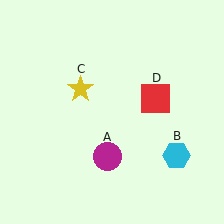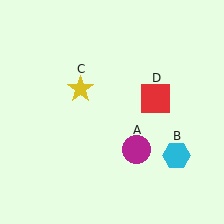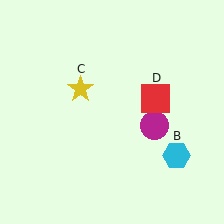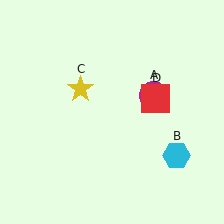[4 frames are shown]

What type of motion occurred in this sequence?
The magenta circle (object A) rotated counterclockwise around the center of the scene.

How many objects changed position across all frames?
1 object changed position: magenta circle (object A).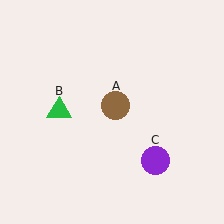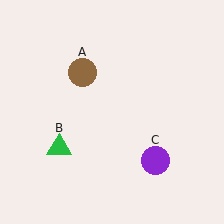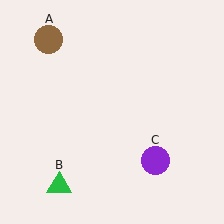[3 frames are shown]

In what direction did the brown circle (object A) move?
The brown circle (object A) moved up and to the left.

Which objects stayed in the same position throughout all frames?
Purple circle (object C) remained stationary.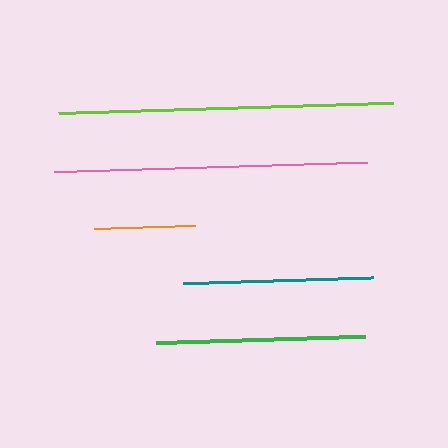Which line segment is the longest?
The lime line is the longest at approximately 335 pixels.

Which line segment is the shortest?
The orange line is the shortest at approximately 101 pixels.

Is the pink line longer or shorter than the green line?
The pink line is longer than the green line.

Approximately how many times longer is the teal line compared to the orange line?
The teal line is approximately 1.9 times the length of the orange line.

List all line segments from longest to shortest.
From longest to shortest: lime, pink, green, teal, orange.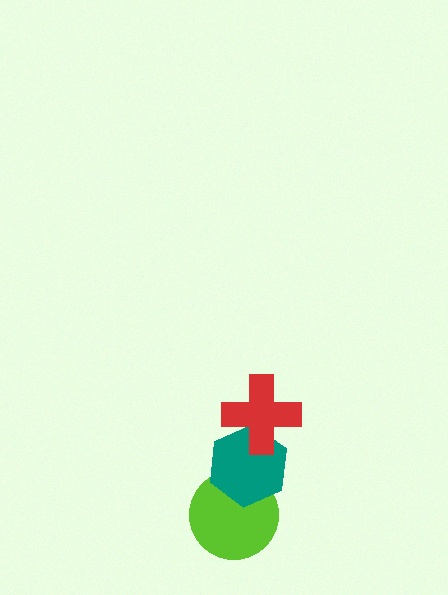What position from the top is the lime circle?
The lime circle is 3rd from the top.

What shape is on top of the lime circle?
The teal hexagon is on top of the lime circle.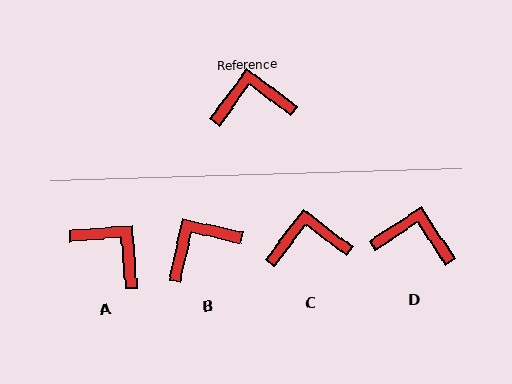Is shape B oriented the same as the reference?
No, it is off by about 24 degrees.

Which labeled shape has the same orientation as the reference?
C.